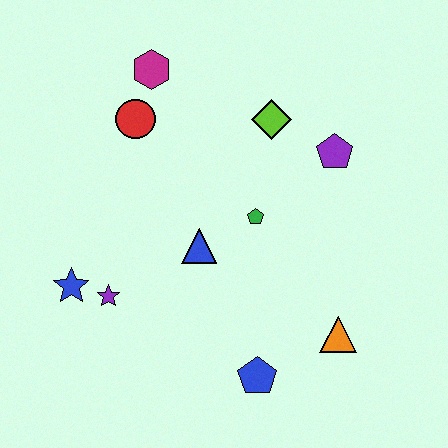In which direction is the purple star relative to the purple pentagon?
The purple star is to the left of the purple pentagon.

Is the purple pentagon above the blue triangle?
Yes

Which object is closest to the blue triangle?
The green pentagon is closest to the blue triangle.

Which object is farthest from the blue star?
The purple pentagon is farthest from the blue star.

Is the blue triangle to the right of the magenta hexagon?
Yes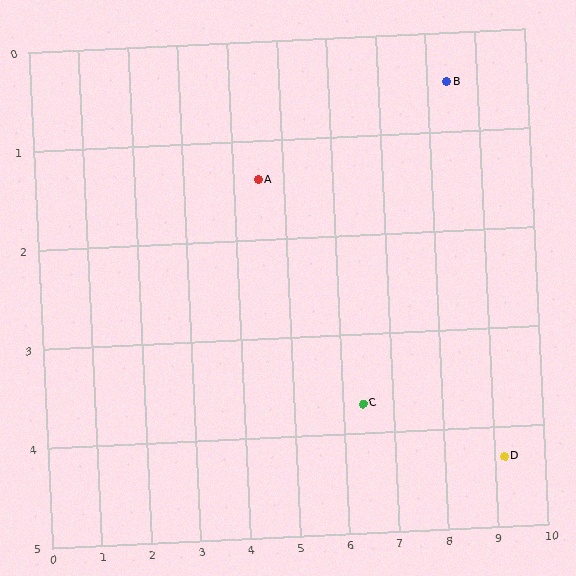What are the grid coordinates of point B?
Point B is at approximately (8.4, 0.5).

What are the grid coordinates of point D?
Point D is at approximately (9.2, 4.3).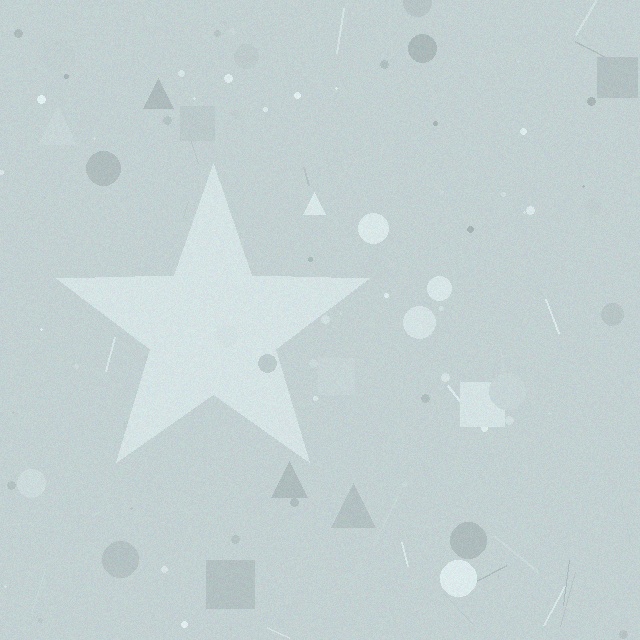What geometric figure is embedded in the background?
A star is embedded in the background.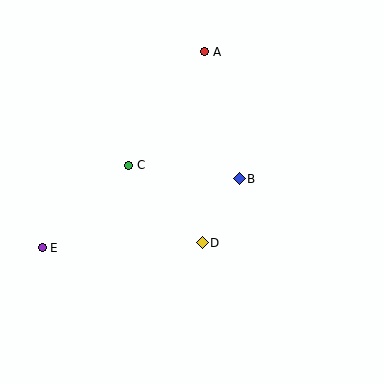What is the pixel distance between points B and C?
The distance between B and C is 111 pixels.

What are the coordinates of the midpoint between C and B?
The midpoint between C and B is at (184, 172).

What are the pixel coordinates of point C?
Point C is at (129, 165).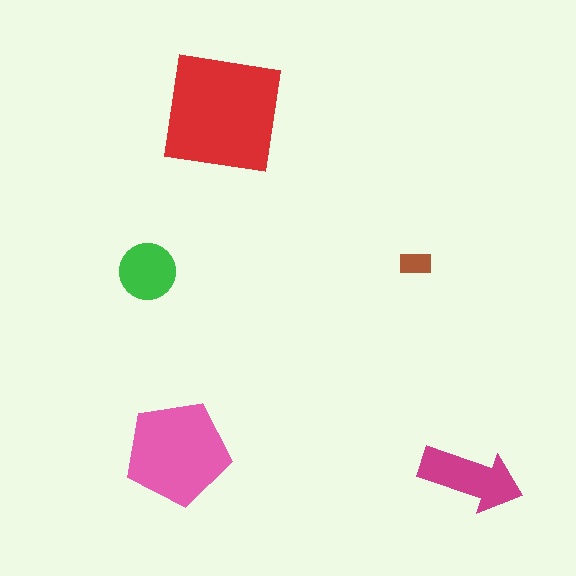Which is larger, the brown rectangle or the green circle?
The green circle.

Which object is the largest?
The red square.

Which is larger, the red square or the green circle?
The red square.